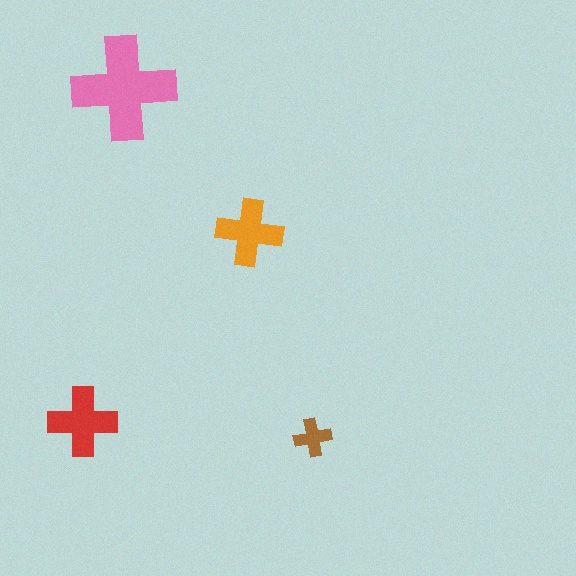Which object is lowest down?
The brown cross is bottommost.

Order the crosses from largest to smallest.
the pink one, the red one, the orange one, the brown one.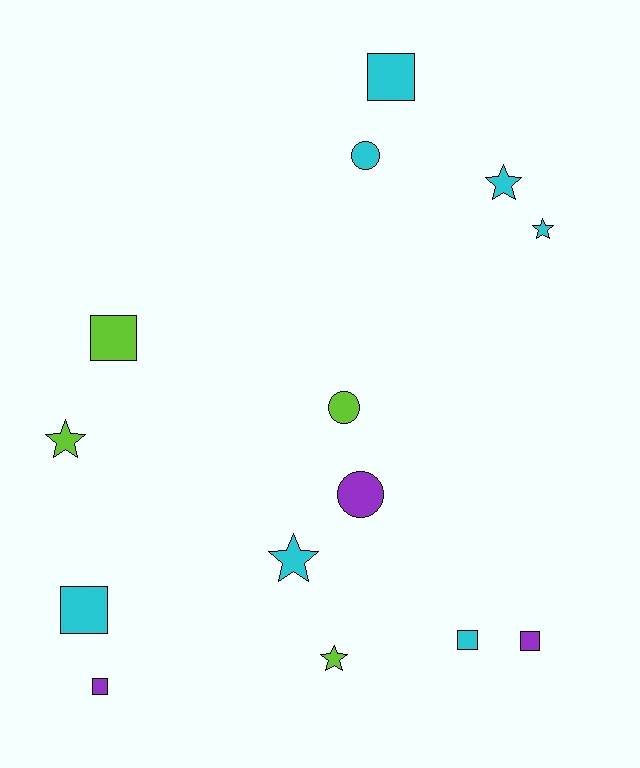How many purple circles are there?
There is 1 purple circle.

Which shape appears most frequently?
Square, with 6 objects.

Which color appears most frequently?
Cyan, with 7 objects.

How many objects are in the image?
There are 14 objects.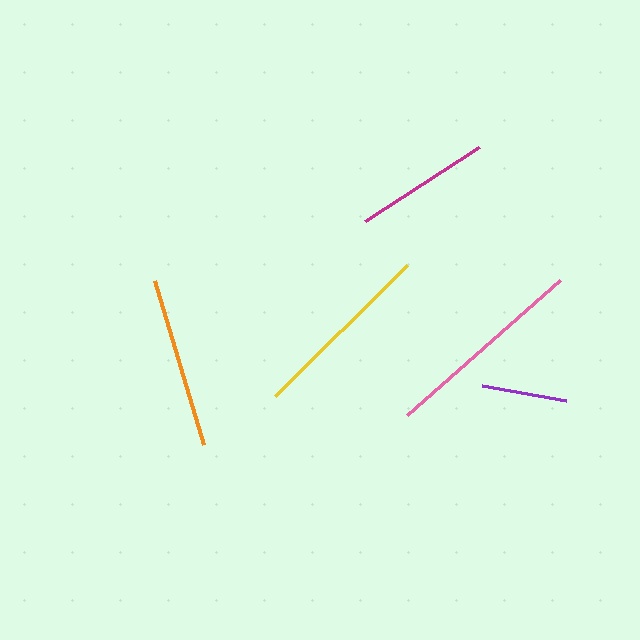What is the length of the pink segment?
The pink segment is approximately 205 pixels long.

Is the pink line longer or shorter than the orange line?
The pink line is longer than the orange line.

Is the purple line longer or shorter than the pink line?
The pink line is longer than the purple line.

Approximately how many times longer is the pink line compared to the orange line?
The pink line is approximately 1.2 times the length of the orange line.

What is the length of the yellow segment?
The yellow segment is approximately 186 pixels long.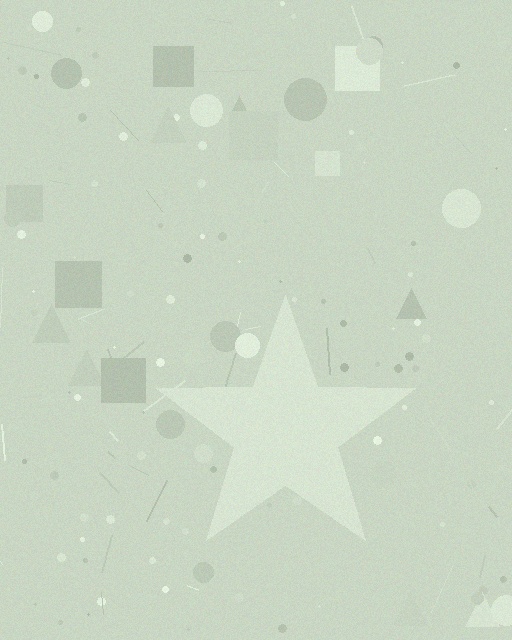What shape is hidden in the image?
A star is hidden in the image.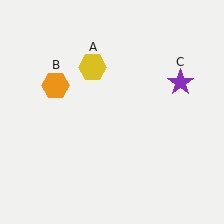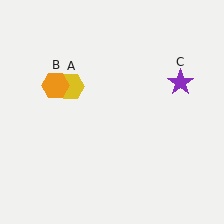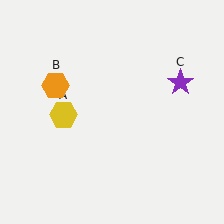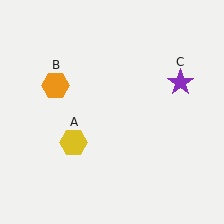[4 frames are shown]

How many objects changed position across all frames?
1 object changed position: yellow hexagon (object A).